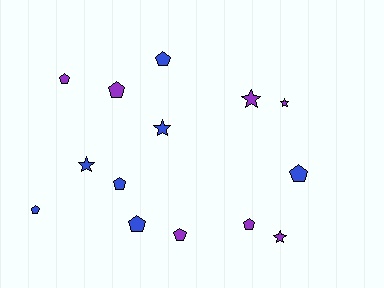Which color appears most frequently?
Blue, with 7 objects.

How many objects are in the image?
There are 14 objects.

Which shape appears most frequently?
Pentagon, with 9 objects.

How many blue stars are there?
There are 2 blue stars.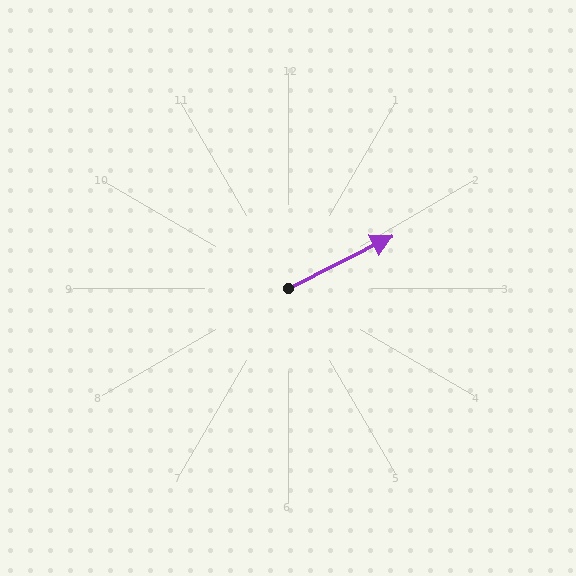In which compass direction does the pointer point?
Northeast.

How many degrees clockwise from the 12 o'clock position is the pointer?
Approximately 63 degrees.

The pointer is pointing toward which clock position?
Roughly 2 o'clock.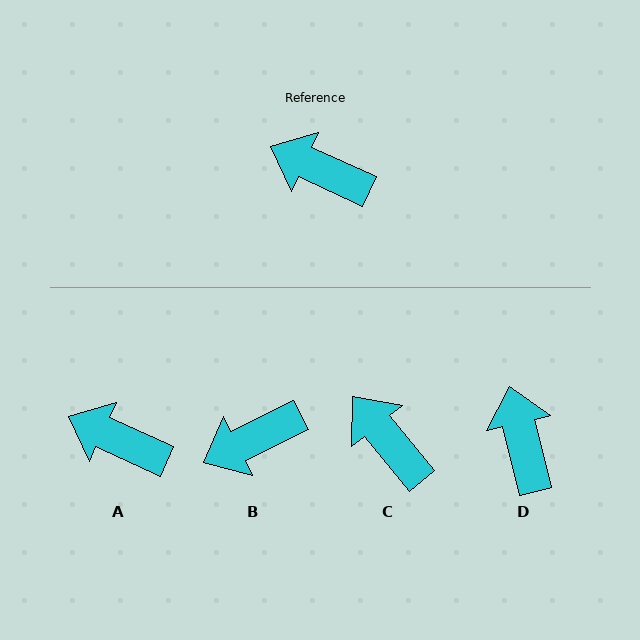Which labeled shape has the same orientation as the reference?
A.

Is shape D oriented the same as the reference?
No, it is off by about 51 degrees.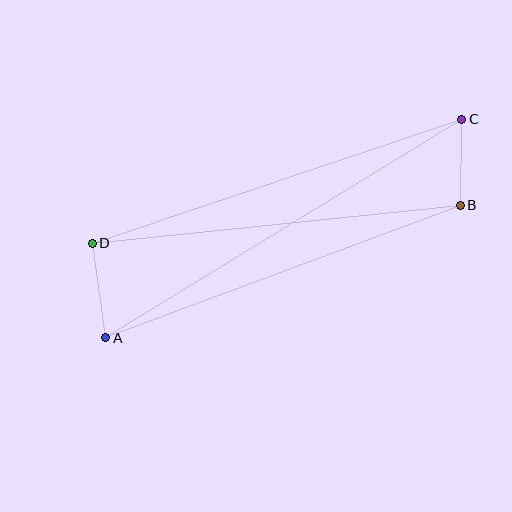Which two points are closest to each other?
Points B and C are closest to each other.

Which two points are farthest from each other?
Points A and C are farthest from each other.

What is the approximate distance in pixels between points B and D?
The distance between B and D is approximately 370 pixels.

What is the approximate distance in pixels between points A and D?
The distance between A and D is approximately 96 pixels.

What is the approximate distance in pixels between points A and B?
The distance between A and B is approximately 379 pixels.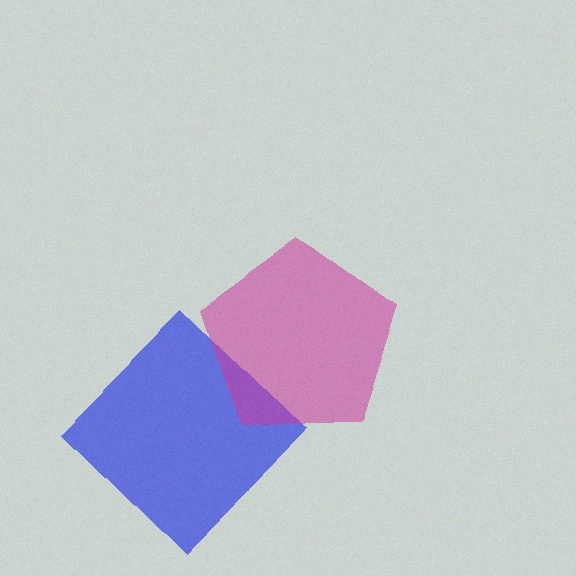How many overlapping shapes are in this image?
There are 2 overlapping shapes in the image.